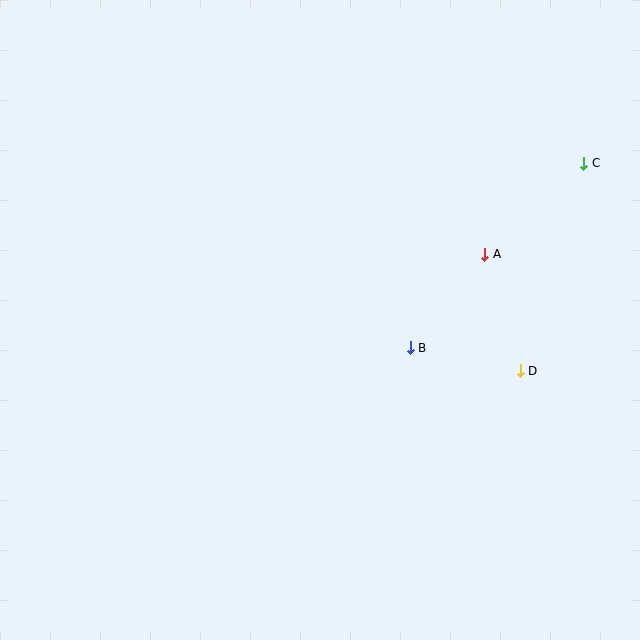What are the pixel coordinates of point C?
Point C is at (584, 163).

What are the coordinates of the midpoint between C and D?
The midpoint between C and D is at (552, 267).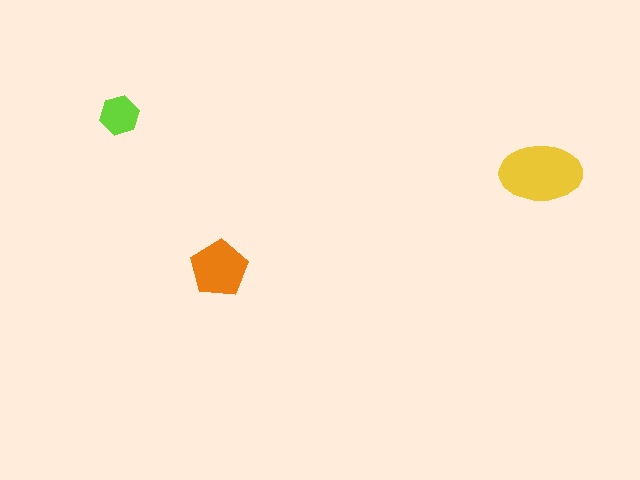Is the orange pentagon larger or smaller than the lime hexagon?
Larger.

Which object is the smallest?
The lime hexagon.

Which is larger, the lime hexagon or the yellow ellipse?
The yellow ellipse.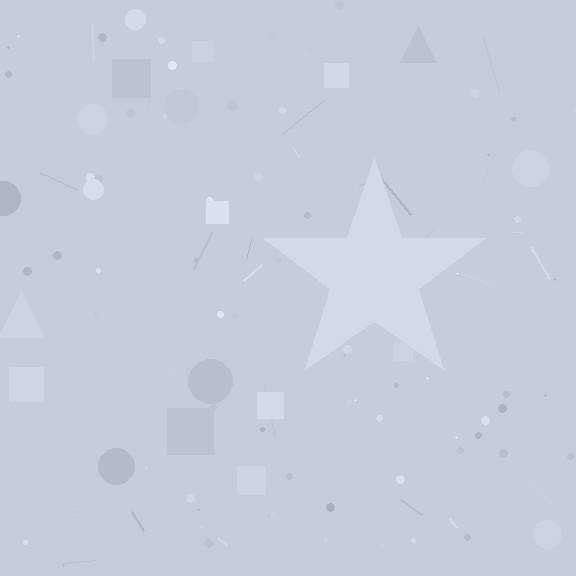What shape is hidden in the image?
A star is hidden in the image.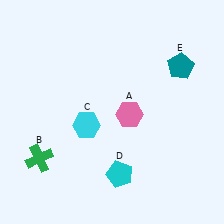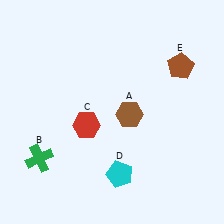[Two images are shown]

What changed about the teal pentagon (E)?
In Image 1, E is teal. In Image 2, it changed to brown.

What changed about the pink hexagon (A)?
In Image 1, A is pink. In Image 2, it changed to brown.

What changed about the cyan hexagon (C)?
In Image 1, C is cyan. In Image 2, it changed to red.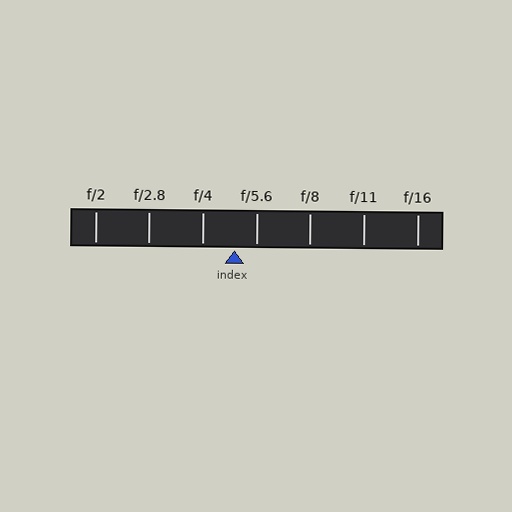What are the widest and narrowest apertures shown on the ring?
The widest aperture shown is f/2 and the narrowest is f/16.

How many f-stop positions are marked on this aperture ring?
There are 7 f-stop positions marked.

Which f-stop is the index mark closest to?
The index mark is closest to f/5.6.